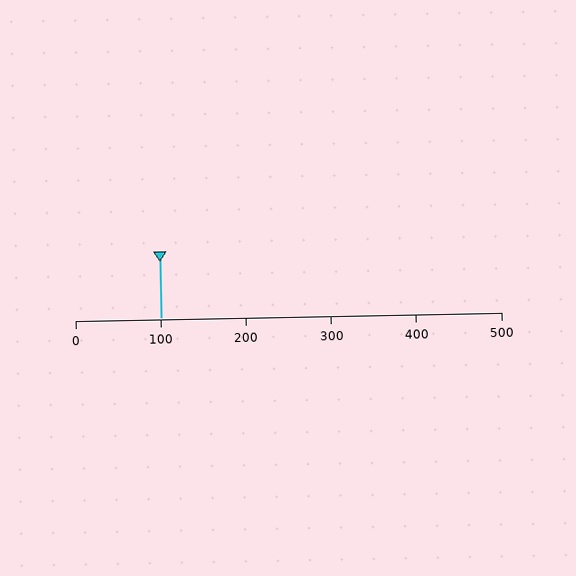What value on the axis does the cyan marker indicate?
The marker indicates approximately 100.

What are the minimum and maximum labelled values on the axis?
The axis runs from 0 to 500.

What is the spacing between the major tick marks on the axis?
The major ticks are spaced 100 apart.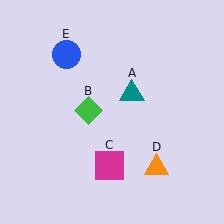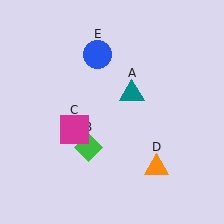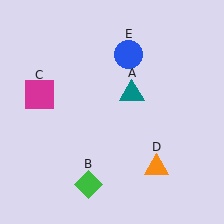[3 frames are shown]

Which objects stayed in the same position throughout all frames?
Teal triangle (object A) and orange triangle (object D) remained stationary.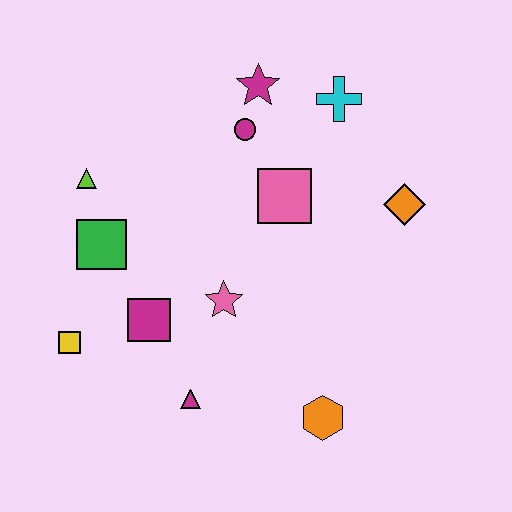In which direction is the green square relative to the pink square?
The green square is to the left of the pink square.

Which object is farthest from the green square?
The orange diamond is farthest from the green square.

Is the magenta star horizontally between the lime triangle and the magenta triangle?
No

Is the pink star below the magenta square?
No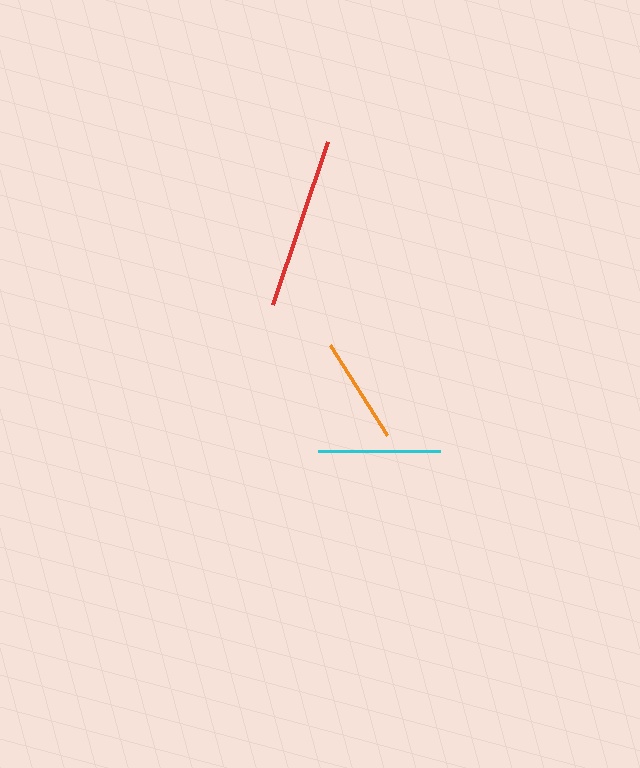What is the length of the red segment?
The red segment is approximately 173 pixels long.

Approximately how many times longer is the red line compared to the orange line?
The red line is approximately 1.6 times the length of the orange line.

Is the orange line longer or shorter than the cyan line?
The cyan line is longer than the orange line.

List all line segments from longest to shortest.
From longest to shortest: red, cyan, orange.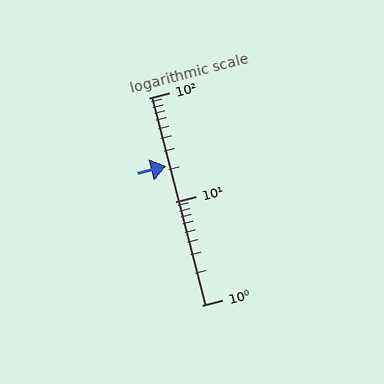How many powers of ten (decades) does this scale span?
The scale spans 2 decades, from 1 to 100.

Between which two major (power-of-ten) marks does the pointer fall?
The pointer is between 10 and 100.